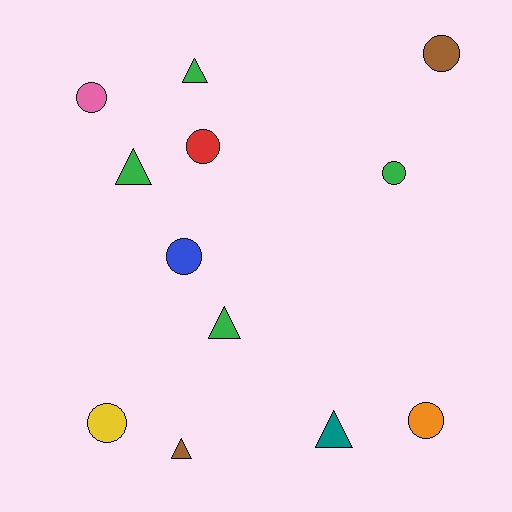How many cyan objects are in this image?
There are no cyan objects.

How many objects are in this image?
There are 12 objects.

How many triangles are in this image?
There are 5 triangles.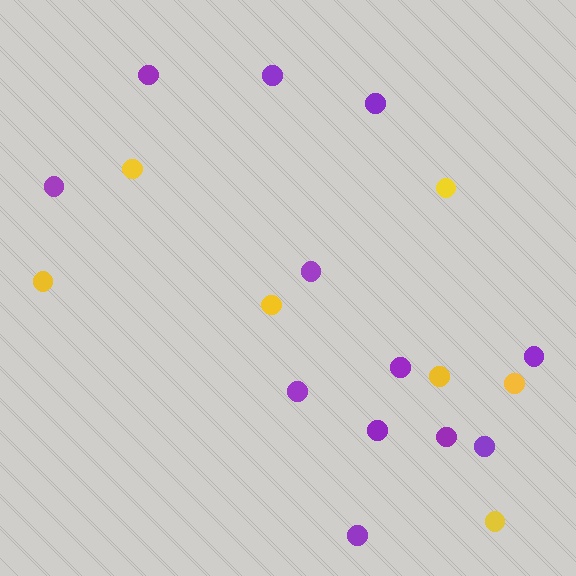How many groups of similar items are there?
There are 2 groups: one group of yellow circles (7) and one group of purple circles (12).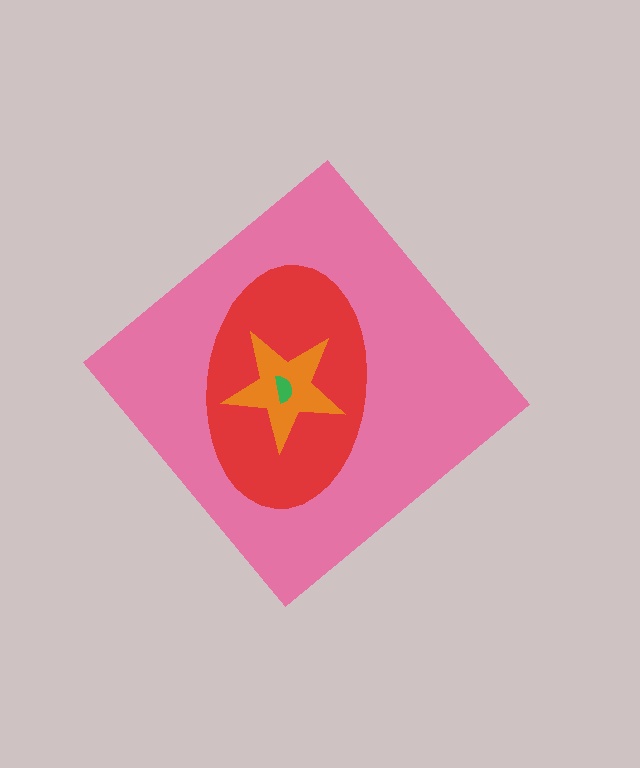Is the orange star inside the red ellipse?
Yes.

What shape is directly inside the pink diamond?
The red ellipse.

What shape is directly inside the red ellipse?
The orange star.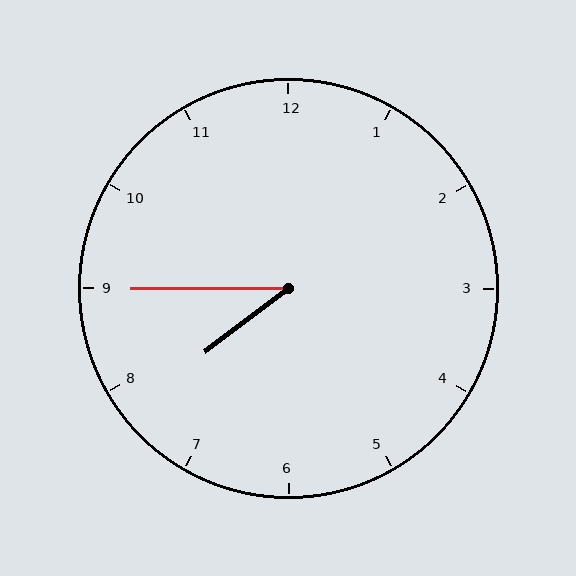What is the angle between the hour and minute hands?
Approximately 38 degrees.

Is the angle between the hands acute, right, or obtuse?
It is acute.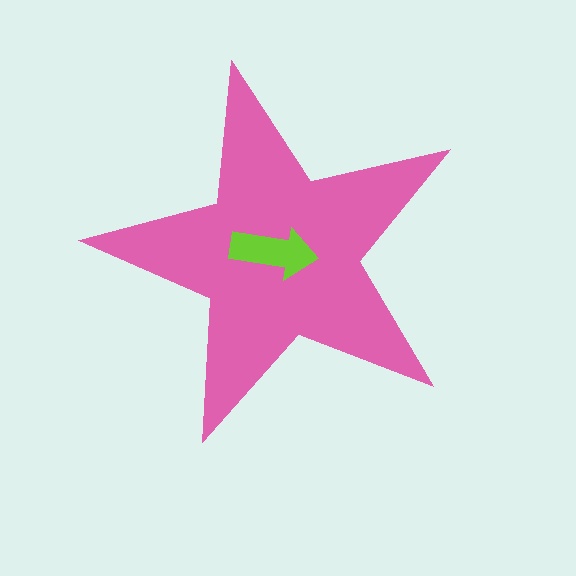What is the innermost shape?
The lime arrow.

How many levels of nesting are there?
2.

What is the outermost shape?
The pink star.